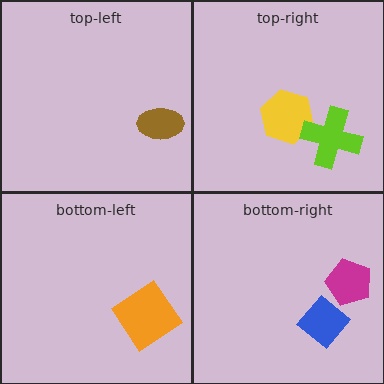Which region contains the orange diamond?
The bottom-left region.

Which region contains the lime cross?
The top-right region.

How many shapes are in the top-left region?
1.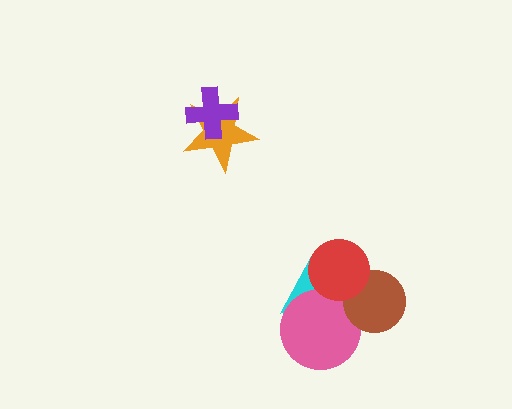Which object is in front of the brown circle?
The red circle is in front of the brown circle.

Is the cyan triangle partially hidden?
Yes, it is partially covered by another shape.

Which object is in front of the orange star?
The purple cross is in front of the orange star.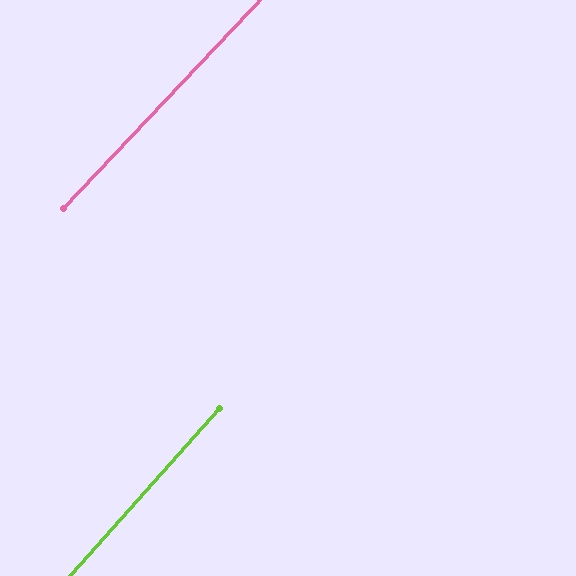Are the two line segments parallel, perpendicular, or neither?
Parallel — their directions differ by only 1.5°.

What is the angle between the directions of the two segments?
Approximately 2 degrees.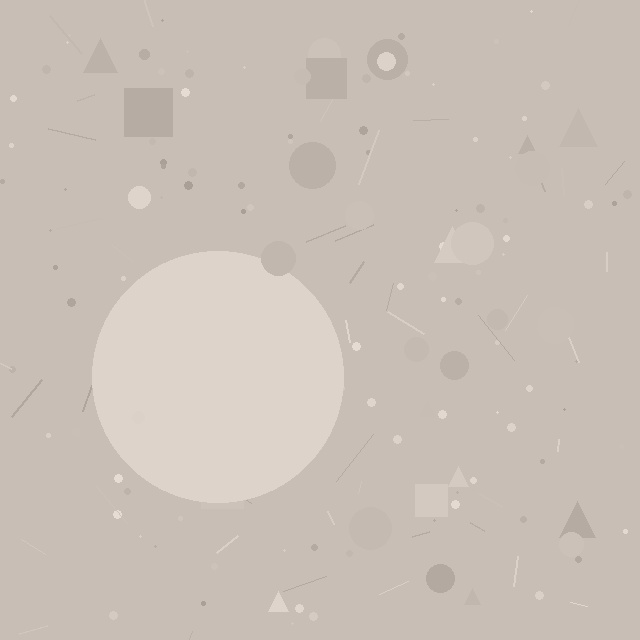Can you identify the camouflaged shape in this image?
The camouflaged shape is a circle.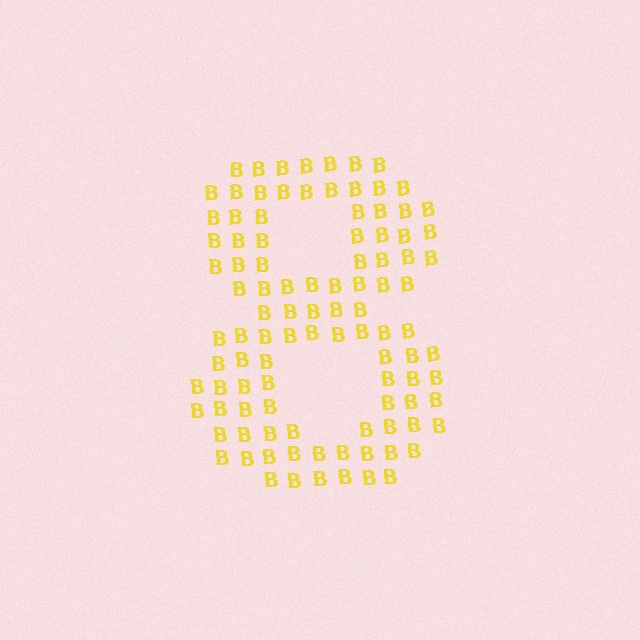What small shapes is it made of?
It is made of small letter B's.